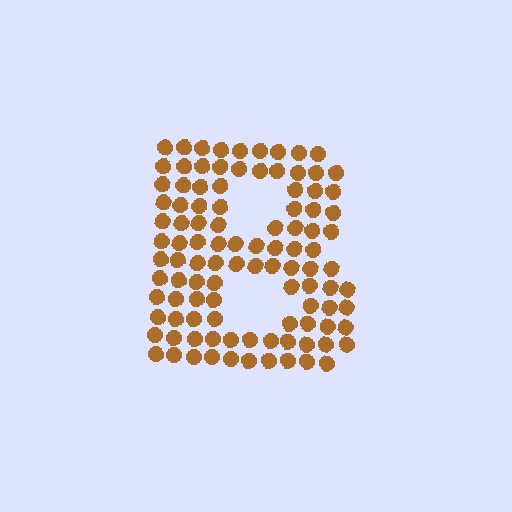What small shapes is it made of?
It is made of small circles.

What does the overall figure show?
The overall figure shows the letter B.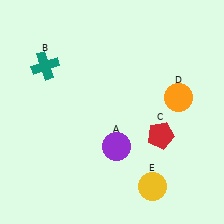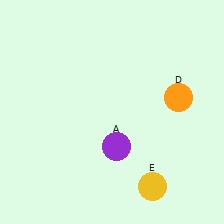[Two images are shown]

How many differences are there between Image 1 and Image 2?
There are 2 differences between the two images.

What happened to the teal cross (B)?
The teal cross (B) was removed in Image 2. It was in the top-left area of Image 1.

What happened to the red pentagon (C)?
The red pentagon (C) was removed in Image 2. It was in the bottom-right area of Image 1.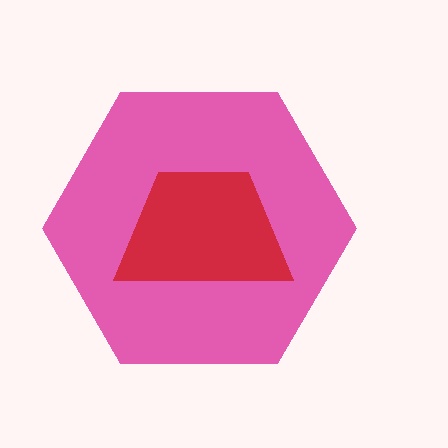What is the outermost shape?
The pink hexagon.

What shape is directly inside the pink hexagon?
The red trapezoid.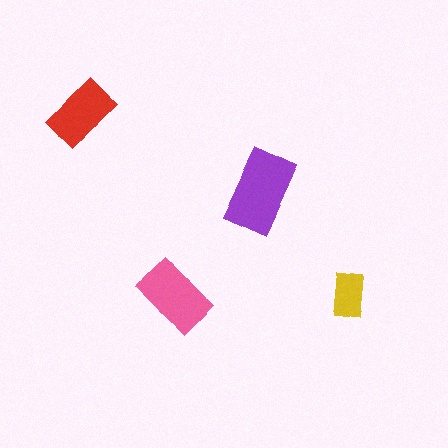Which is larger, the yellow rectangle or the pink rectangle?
The pink one.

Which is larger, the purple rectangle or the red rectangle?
The purple one.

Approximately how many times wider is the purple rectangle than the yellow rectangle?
About 2 times wider.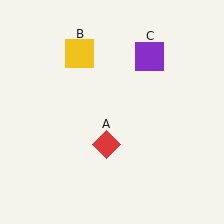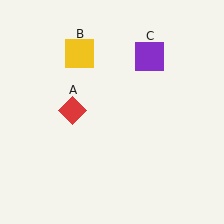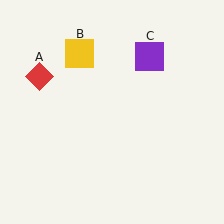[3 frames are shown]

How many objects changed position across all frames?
1 object changed position: red diamond (object A).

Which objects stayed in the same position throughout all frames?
Yellow square (object B) and purple square (object C) remained stationary.